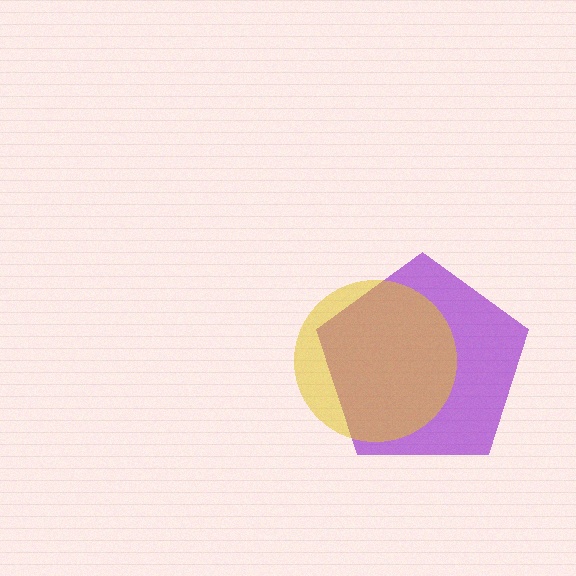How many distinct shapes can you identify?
There are 2 distinct shapes: a purple pentagon, a yellow circle.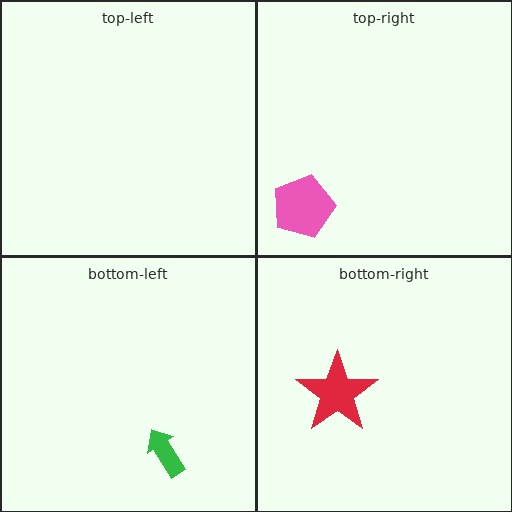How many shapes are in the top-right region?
1.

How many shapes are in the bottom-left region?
1.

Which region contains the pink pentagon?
The top-right region.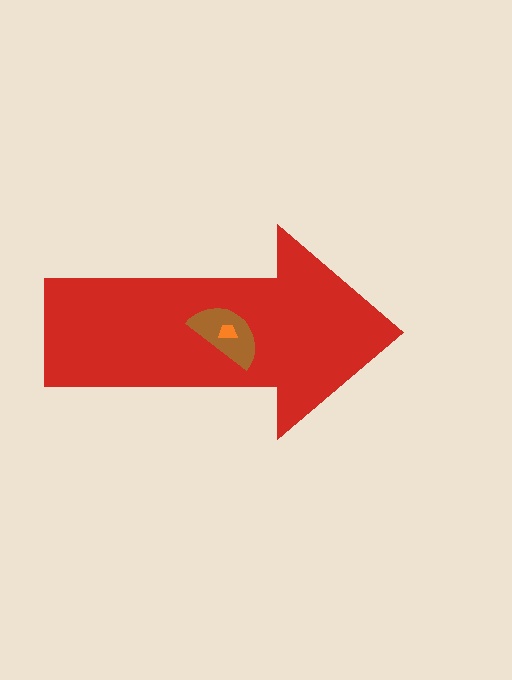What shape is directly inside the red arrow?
The brown semicircle.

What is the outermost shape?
The red arrow.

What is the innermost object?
The orange trapezoid.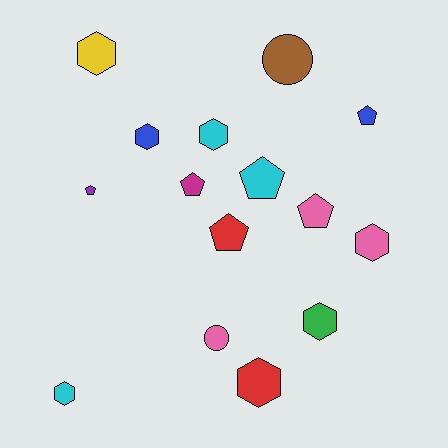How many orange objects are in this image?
There are no orange objects.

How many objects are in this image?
There are 15 objects.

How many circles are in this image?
There are 2 circles.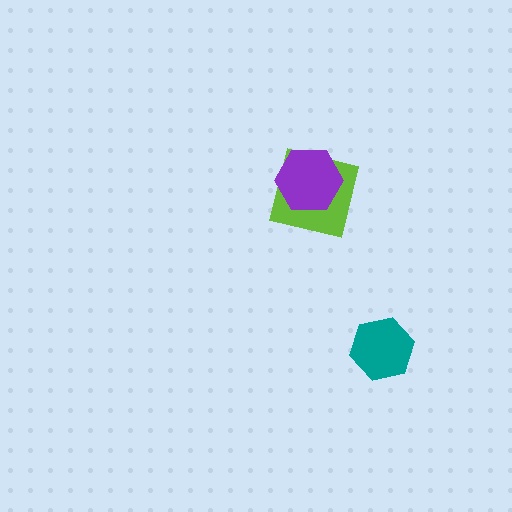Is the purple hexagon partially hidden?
No, no other shape covers it.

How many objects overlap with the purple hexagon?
1 object overlaps with the purple hexagon.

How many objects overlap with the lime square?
1 object overlaps with the lime square.